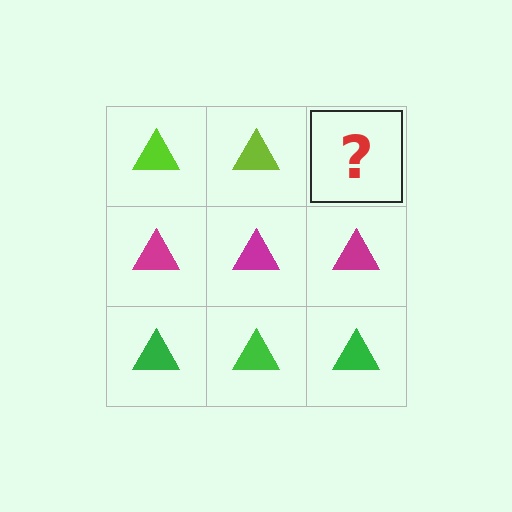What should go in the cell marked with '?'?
The missing cell should contain a lime triangle.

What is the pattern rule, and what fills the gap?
The rule is that each row has a consistent color. The gap should be filled with a lime triangle.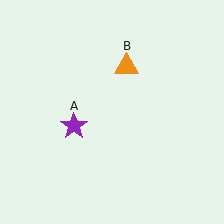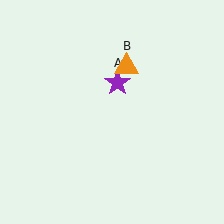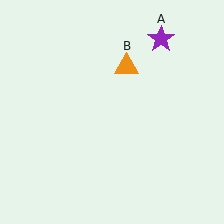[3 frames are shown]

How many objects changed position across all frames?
1 object changed position: purple star (object A).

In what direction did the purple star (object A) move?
The purple star (object A) moved up and to the right.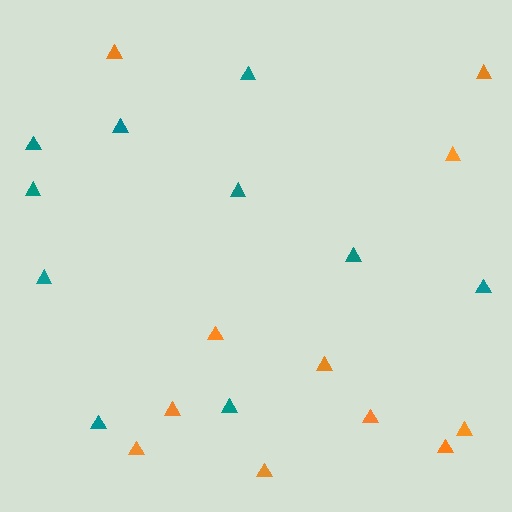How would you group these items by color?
There are 2 groups: one group of orange triangles (11) and one group of teal triangles (10).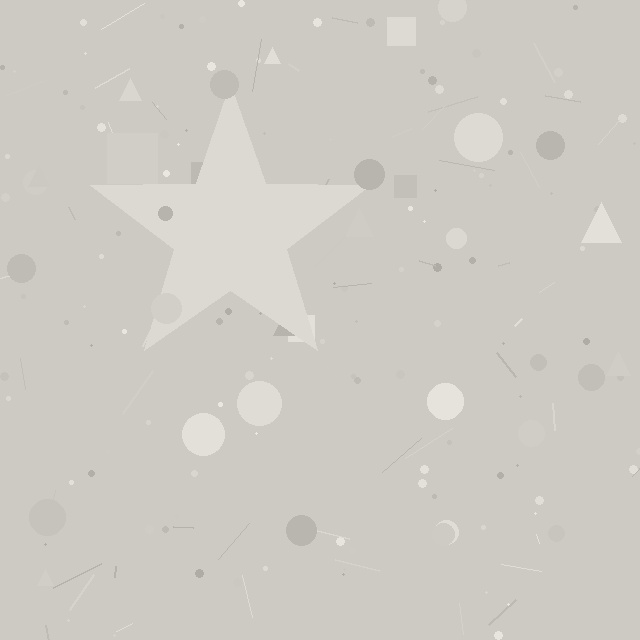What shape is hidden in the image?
A star is hidden in the image.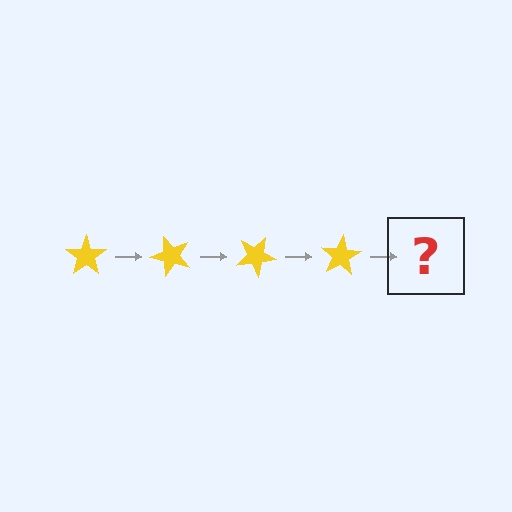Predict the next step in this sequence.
The next step is a yellow star rotated 200 degrees.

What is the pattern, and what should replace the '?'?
The pattern is that the star rotates 50 degrees each step. The '?' should be a yellow star rotated 200 degrees.